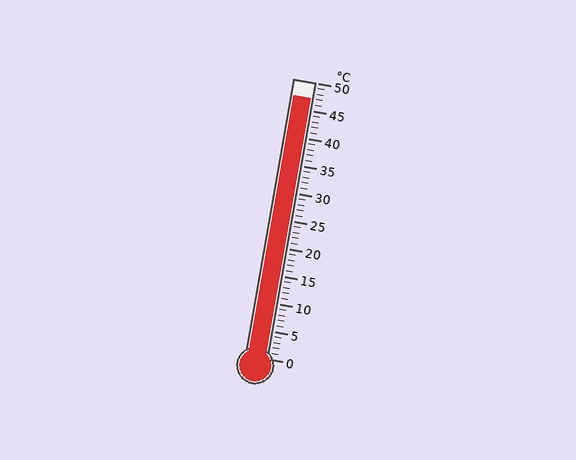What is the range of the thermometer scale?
The thermometer scale ranges from 0°C to 50°C.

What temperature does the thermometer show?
The thermometer shows approximately 47°C.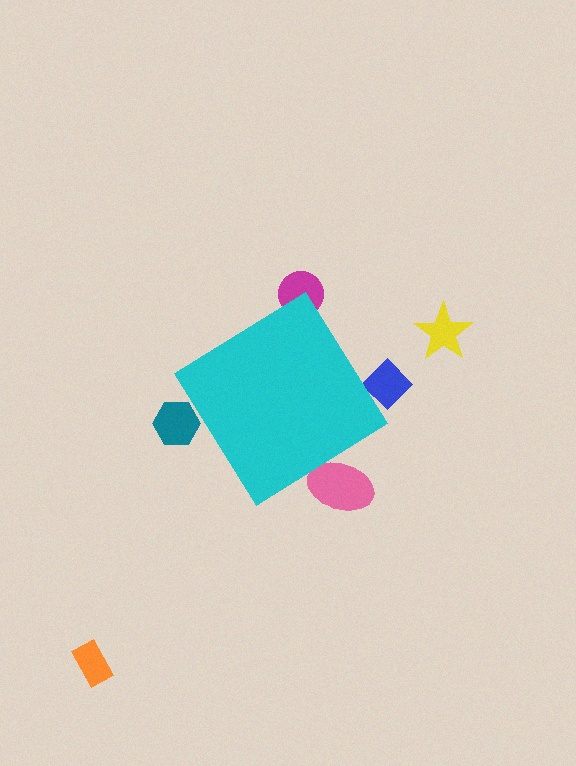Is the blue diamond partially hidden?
Yes, the blue diamond is partially hidden behind the cyan diamond.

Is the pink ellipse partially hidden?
Yes, the pink ellipse is partially hidden behind the cyan diamond.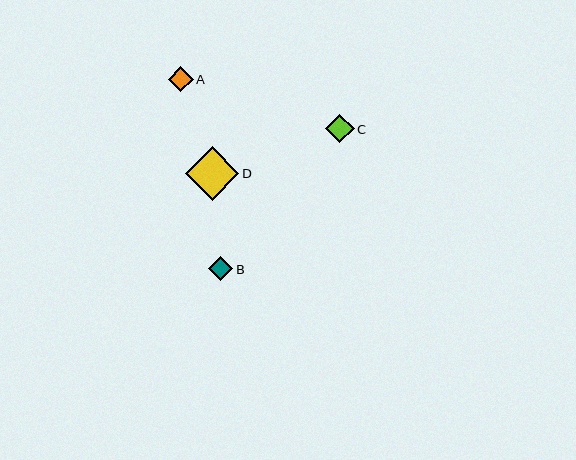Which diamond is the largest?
Diamond D is the largest with a size of approximately 54 pixels.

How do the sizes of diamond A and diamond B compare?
Diamond A and diamond B are approximately the same size.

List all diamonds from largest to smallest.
From largest to smallest: D, C, A, B.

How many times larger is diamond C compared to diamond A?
Diamond C is approximately 1.1 times the size of diamond A.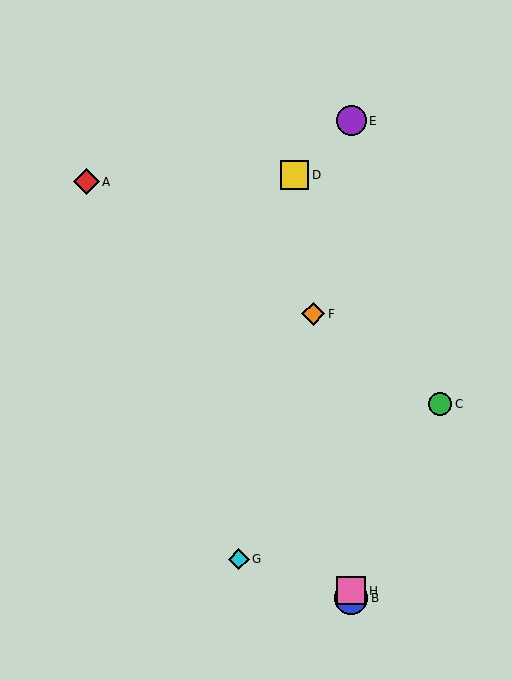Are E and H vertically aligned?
Yes, both are at x≈351.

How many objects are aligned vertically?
3 objects (B, E, H) are aligned vertically.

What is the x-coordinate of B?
Object B is at x≈351.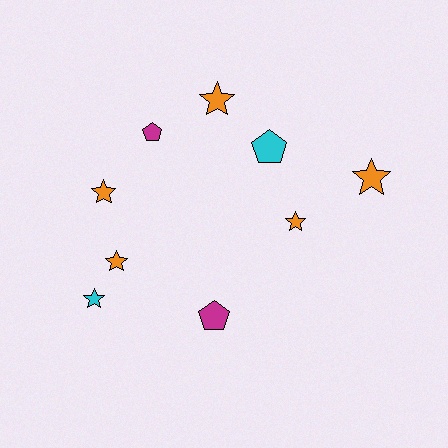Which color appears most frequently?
Orange, with 5 objects.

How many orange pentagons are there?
There are no orange pentagons.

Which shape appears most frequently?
Star, with 6 objects.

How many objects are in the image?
There are 9 objects.